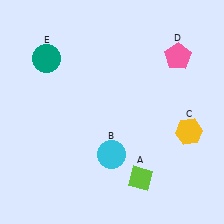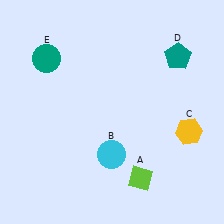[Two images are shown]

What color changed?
The pentagon (D) changed from pink in Image 1 to teal in Image 2.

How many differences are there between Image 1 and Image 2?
There is 1 difference between the two images.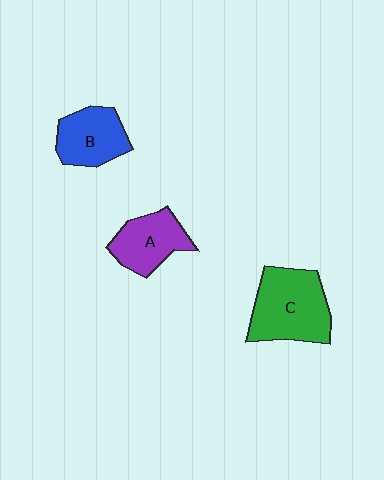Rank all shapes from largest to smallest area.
From largest to smallest: C (green), B (blue), A (purple).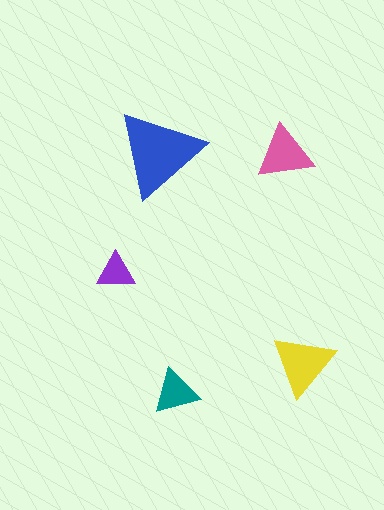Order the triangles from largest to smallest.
the blue one, the yellow one, the pink one, the teal one, the purple one.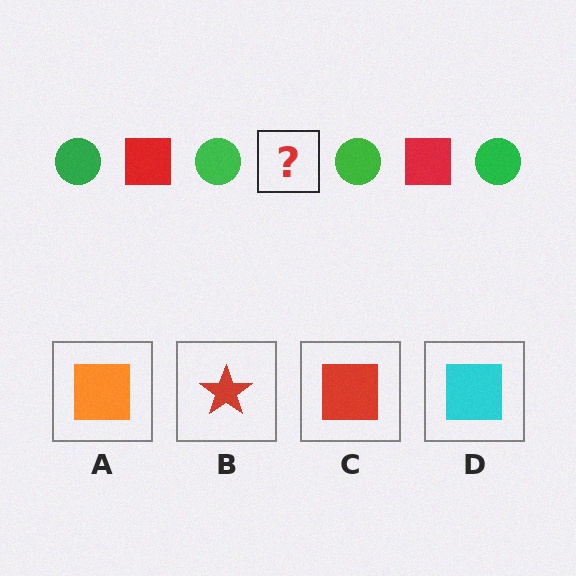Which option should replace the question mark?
Option C.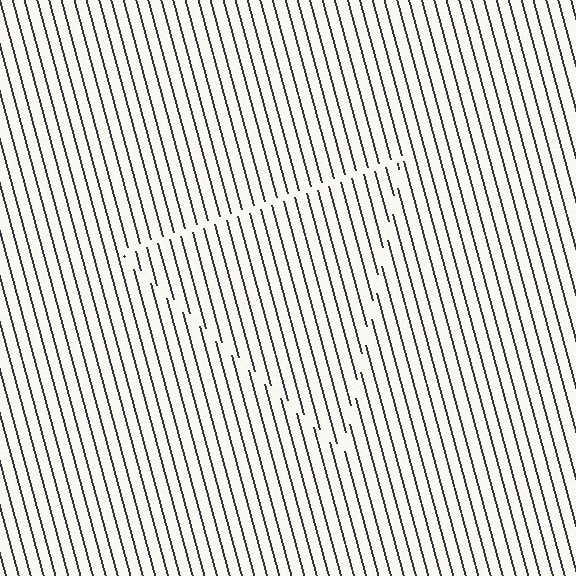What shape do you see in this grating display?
An illusory triangle. The interior of the shape contains the same grating, shifted by half a period — the contour is defined by the phase discontinuity where line-ends from the inner and outer gratings abut.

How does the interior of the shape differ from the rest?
The interior of the shape contains the same grating, shifted by half a period — the contour is defined by the phase discontinuity where line-ends from the inner and outer gratings abut.